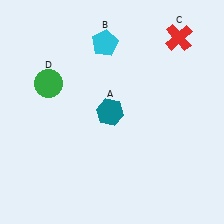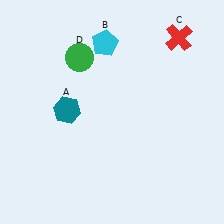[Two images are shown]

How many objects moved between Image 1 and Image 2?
2 objects moved between the two images.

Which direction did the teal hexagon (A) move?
The teal hexagon (A) moved left.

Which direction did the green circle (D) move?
The green circle (D) moved right.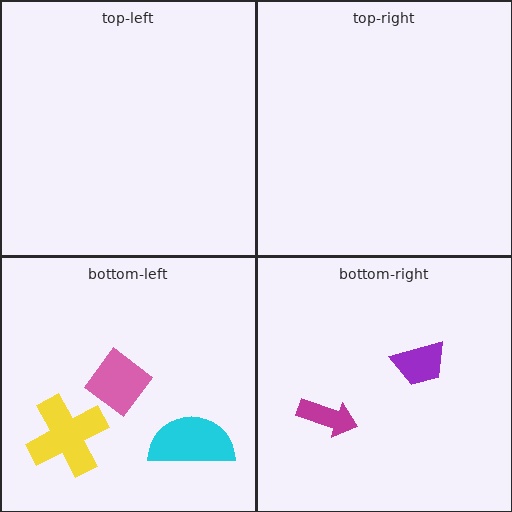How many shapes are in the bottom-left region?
3.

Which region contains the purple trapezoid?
The bottom-right region.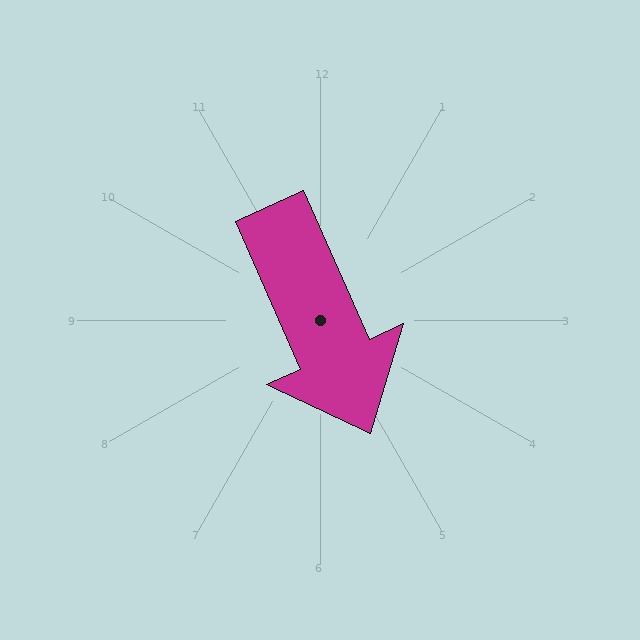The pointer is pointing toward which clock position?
Roughly 5 o'clock.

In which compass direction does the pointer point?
Southeast.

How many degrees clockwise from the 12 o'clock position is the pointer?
Approximately 156 degrees.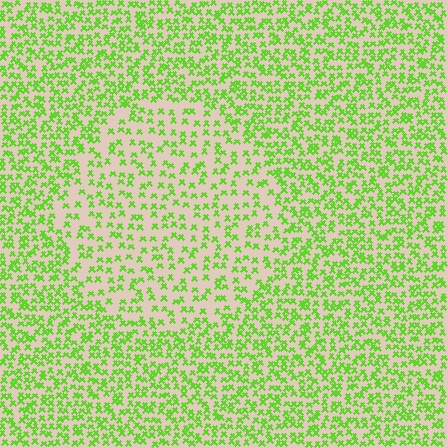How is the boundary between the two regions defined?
The boundary is defined by a change in element density (approximately 1.8x ratio). All elements are the same color, size, and shape.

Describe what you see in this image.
The image contains small lime elements arranged at two different densities. A circle-shaped region is visible where the elements are less densely packed than the surrounding area.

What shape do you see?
I see a circle.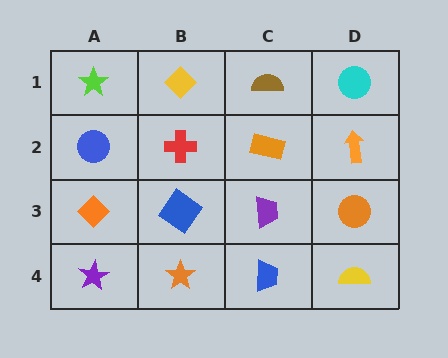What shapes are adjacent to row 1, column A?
A blue circle (row 2, column A), a yellow diamond (row 1, column B).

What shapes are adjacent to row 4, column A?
An orange diamond (row 3, column A), an orange star (row 4, column B).